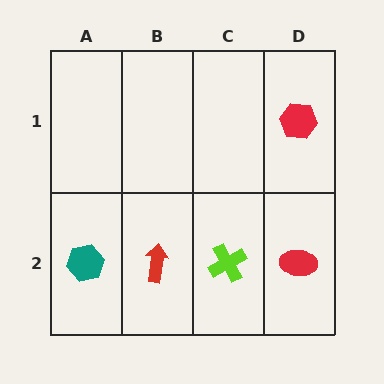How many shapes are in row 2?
4 shapes.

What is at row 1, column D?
A red hexagon.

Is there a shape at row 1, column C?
No, that cell is empty.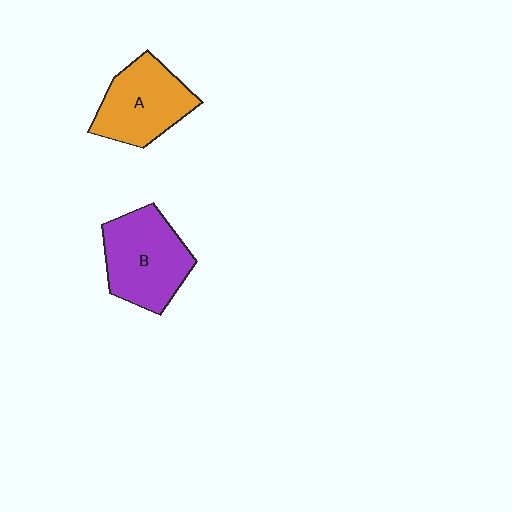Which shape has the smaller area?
Shape A (orange).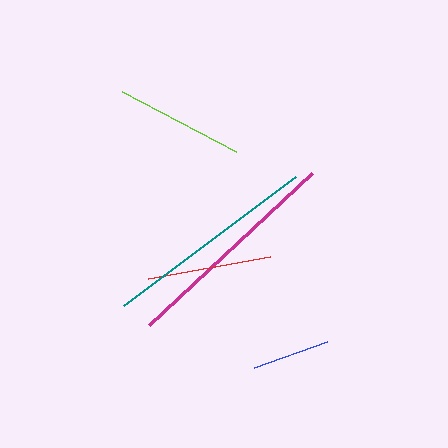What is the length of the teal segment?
The teal segment is approximately 215 pixels long.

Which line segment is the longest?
The magenta line is the longest at approximately 223 pixels.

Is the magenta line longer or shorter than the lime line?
The magenta line is longer than the lime line.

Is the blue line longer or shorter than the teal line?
The teal line is longer than the blue line.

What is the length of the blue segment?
The blue segment is approximately 78 pixels long.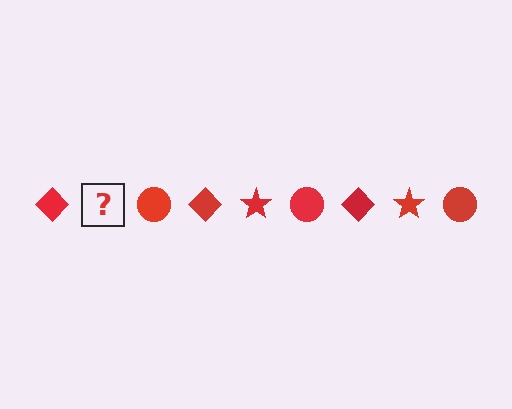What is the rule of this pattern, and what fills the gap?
The rule is that the pattern cycles through diamond, star, circle shapes in red. The gap should be filled with a red star.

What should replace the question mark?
The question mark should be replaced with a red star.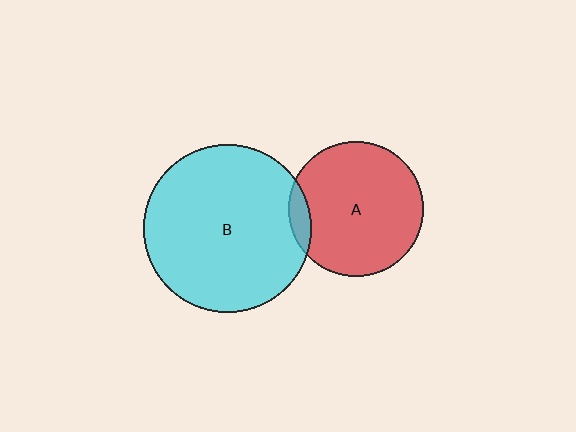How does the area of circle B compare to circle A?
Approximately 1.5 times.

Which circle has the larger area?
Circle B (cyan).